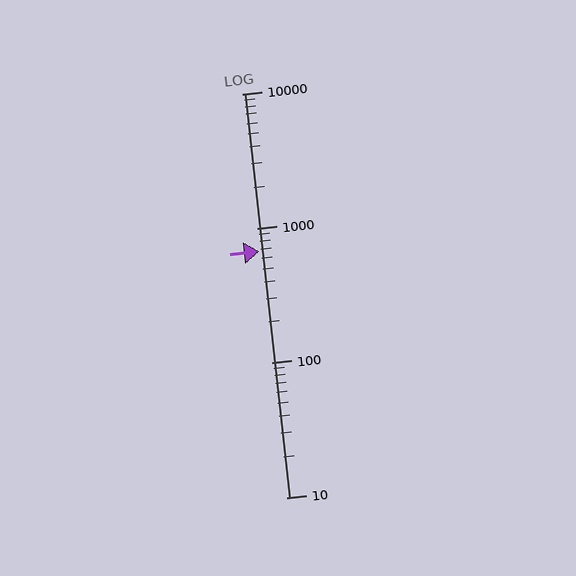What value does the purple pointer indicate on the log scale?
The pointer indicates approximately 670.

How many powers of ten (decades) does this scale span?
The scale spans 3 decades, from 10 to 10000.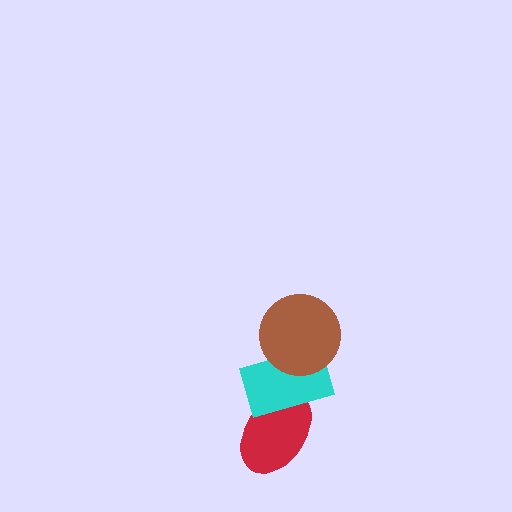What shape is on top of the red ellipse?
The cyan rectangle is on top of the red ellipse.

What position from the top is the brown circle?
The brown circle is 1st from the top.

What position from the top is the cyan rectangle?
The cyan rectangle is 2nd from the top.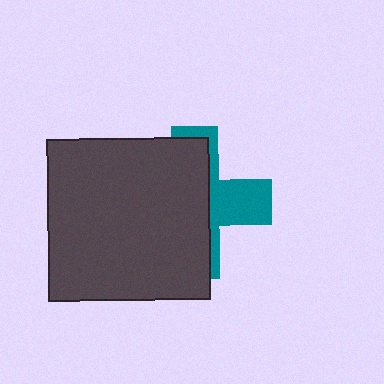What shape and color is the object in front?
The object in front is a dark gray square.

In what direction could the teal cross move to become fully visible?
The teal cross could move right. That would shift it out from behind the dark gray square entirely.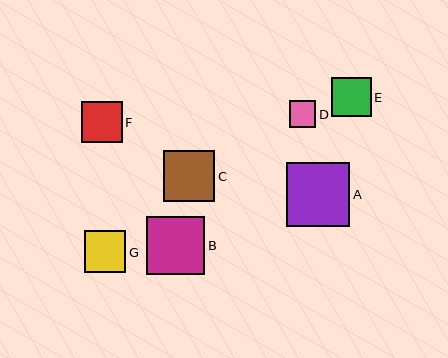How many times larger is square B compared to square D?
Square B is approximately 2.2 times the size of square D.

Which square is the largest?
Square A is the largest with a size of approximately 64 pixels.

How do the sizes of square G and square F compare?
Square G and square F are approximately the same size.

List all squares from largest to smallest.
From largest to smallest: A, B, C, G, F, E, D.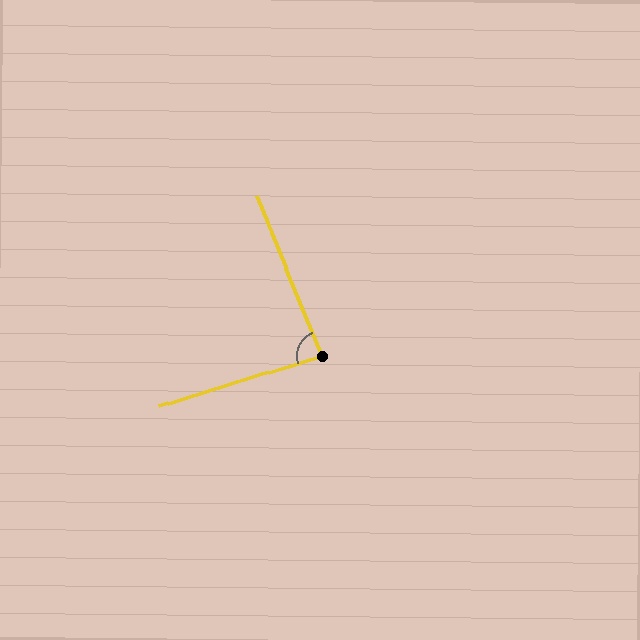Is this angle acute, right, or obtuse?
It is approximately a right angle.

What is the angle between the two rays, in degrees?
Approximately 86 degrees.